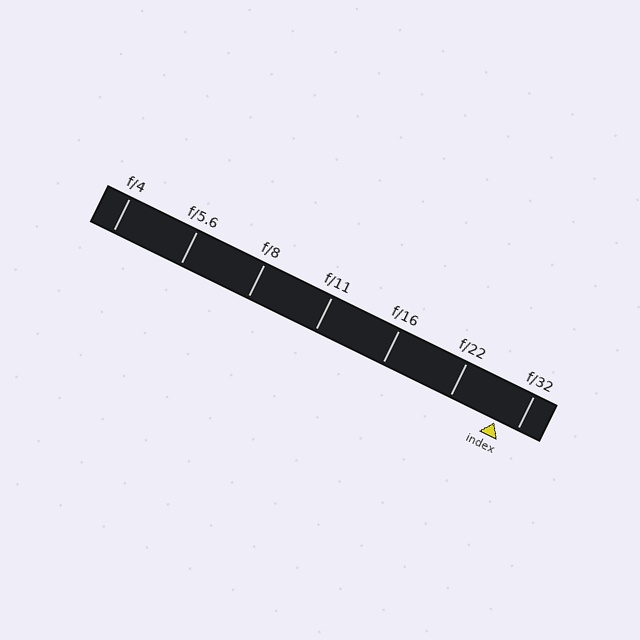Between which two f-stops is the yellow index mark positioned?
The index mark is between f/22 and f/32.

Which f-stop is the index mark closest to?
The index mark is closest to f/32.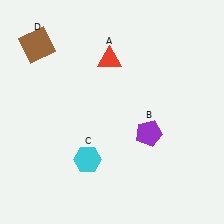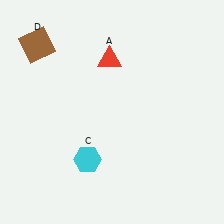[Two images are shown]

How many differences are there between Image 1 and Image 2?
There is 1 difference between the two images.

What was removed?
The purple pentagon (B) was removed in Image 2.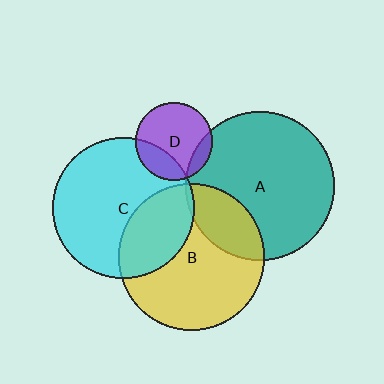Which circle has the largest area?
Circle A (teal).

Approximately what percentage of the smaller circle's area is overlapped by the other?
Approximately 5%.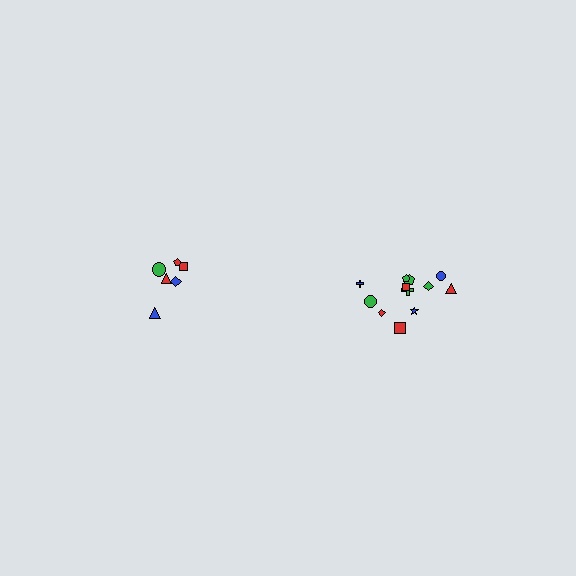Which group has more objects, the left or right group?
The right group.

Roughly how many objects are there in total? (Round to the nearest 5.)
Roughly 20 objects in total.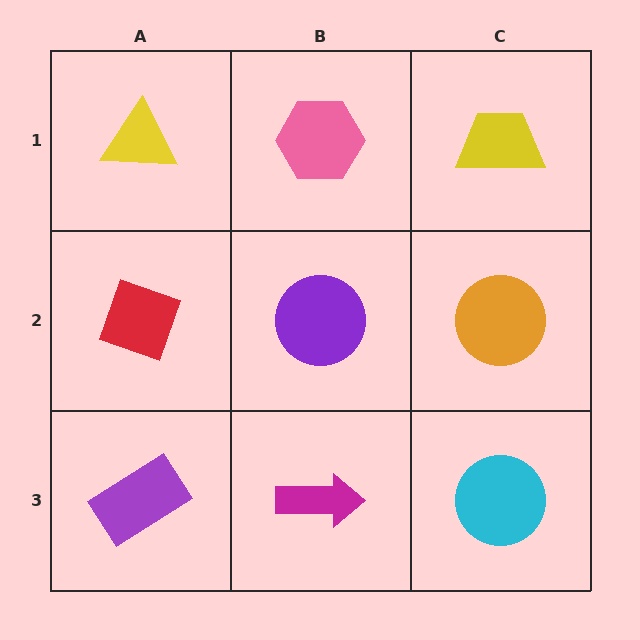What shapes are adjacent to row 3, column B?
A purple circle (row 2, column B), a purple rectangle (row 3, column A), a cyan circle (row 3, column C).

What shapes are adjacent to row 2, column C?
A yellow trapezoid (row 1, column C), a cyan circle (row 3, column C), a purple circle (row 2, column B).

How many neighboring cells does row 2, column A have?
3.